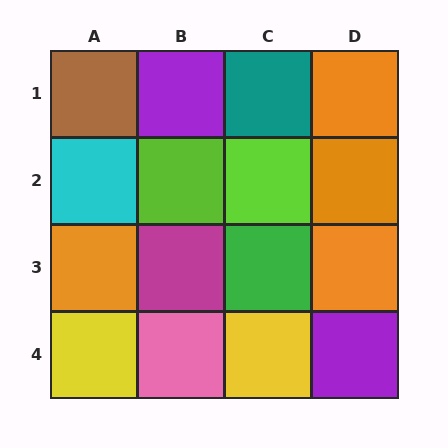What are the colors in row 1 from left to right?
Brown, purple, teal, orange.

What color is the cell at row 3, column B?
Magenta.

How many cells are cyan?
1 cell is cyan.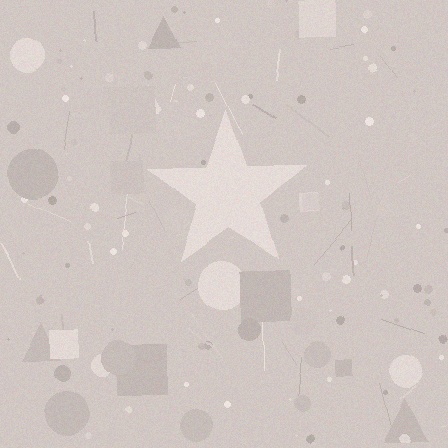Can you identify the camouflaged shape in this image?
The camouflaged shape is a star.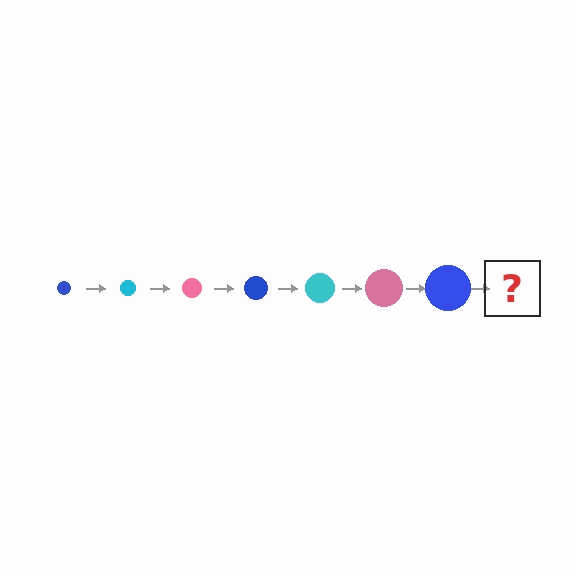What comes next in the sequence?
The next element should be a cyan circle, larger than the previous one.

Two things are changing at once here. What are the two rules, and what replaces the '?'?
The two rules are that the circle grows larger each step and the color cycles through blue, cyan, and pink. The '?' should be a cyan circle, larger than the previous one.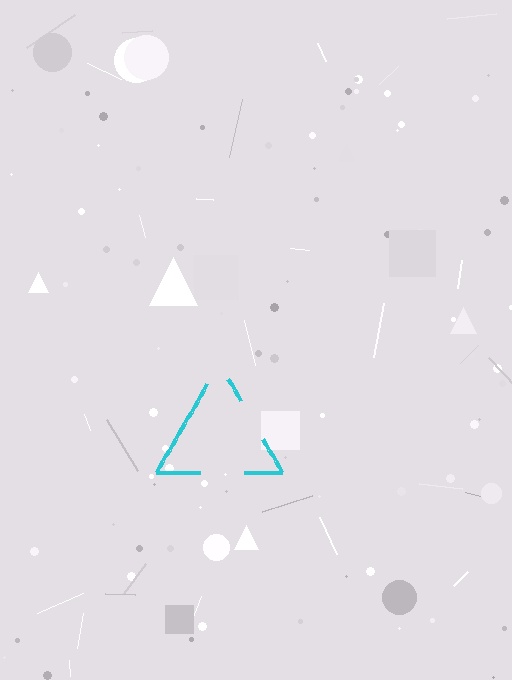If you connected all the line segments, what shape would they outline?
They would outline a triangle.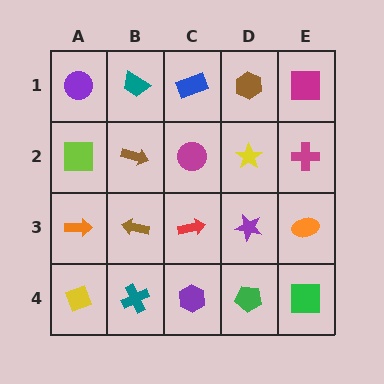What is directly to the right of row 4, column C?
A green pentagon.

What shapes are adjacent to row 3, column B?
A brown arrow (row 2, column B), a teal cross (row 4, column B), an orange arrow (row 3, column A), a red arrow (row 3, column C).